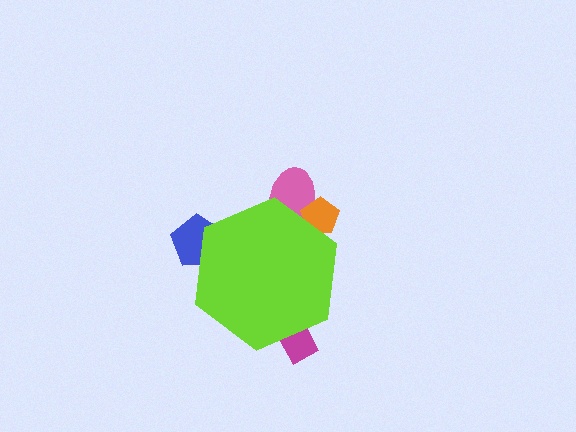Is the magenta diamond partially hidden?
Yes, the magenta diamond is partially hidden behind the lime hexagon.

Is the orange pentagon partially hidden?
Yes, the orange pentagon is partially hidden behind the lime hexagon.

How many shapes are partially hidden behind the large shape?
4 shapes are partially hidden.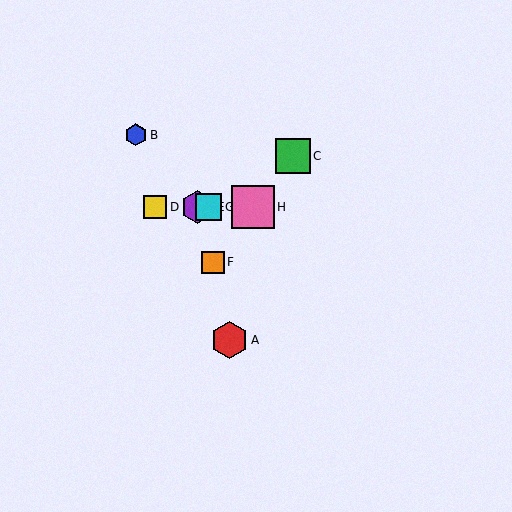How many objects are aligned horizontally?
4 objects (D, E, G, H) are aligned horizontally.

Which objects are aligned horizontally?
Objects D, E, G, H are aligned horizontally.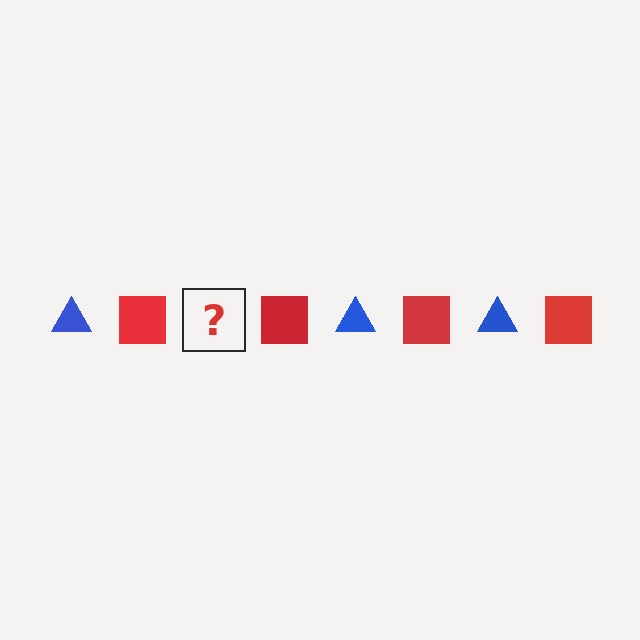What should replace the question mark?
The question mark should be replaced with a blue triangle.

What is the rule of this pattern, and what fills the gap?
The rule is that the pattern alternates between blue triangle and red square. The gap should be filled with a blue triangle.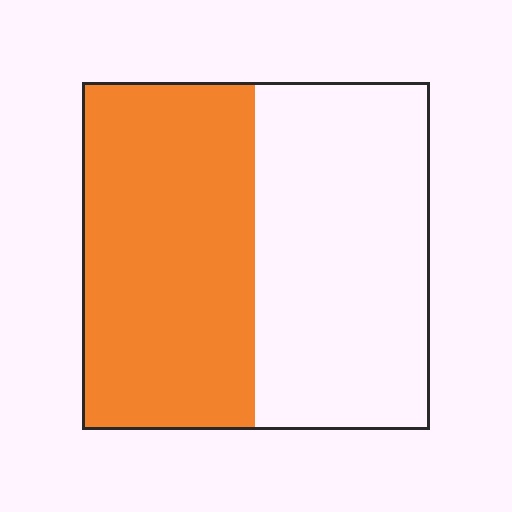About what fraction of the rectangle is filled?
About one half (1/2).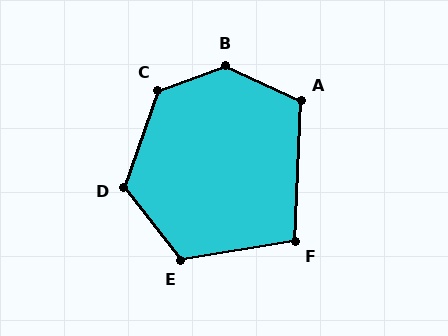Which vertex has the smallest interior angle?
F, at approximately 102 degrees.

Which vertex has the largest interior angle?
B, at approximately 135 degrees.